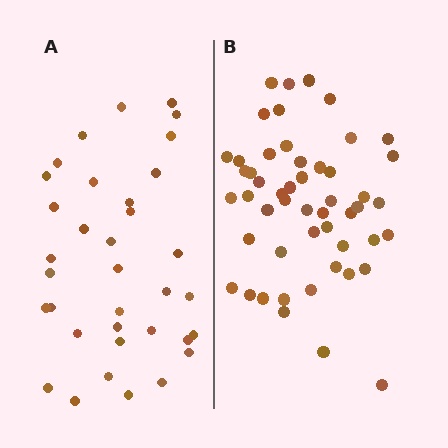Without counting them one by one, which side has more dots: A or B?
Region B (the right region) has more dots.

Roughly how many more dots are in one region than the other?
Region B has approximately 15 more dots than region A.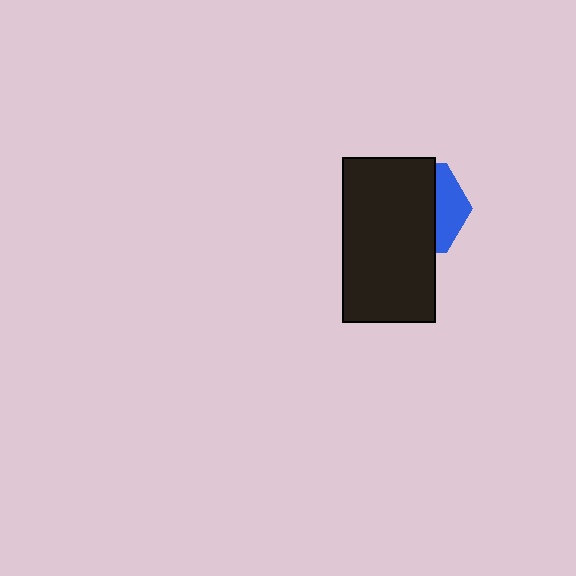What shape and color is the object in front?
The object in front is a black rectangle.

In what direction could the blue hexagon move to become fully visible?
The blue hexagon could move right. That would shift it out from behind the black rectangle entirely.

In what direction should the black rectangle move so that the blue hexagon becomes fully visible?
The black rectangle should move left. That is the shortest direction to clear the overlap and leave the blue hexagon fully visible.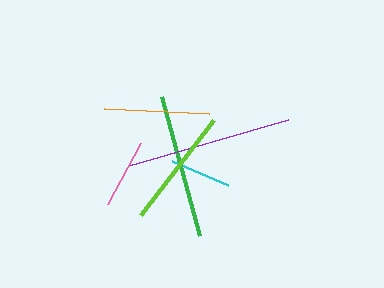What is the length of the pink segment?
The pink segment is approximately 69 pixels long.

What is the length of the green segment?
The green segment is approximately 144 pixels long.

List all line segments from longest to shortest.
From longest to shortest: purple, green, lime, orange, pink, cyan.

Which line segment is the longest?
The purple line is the longest at approximately 166 pixels.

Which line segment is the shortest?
The cyan line is the shortest at approximately 61 pixels.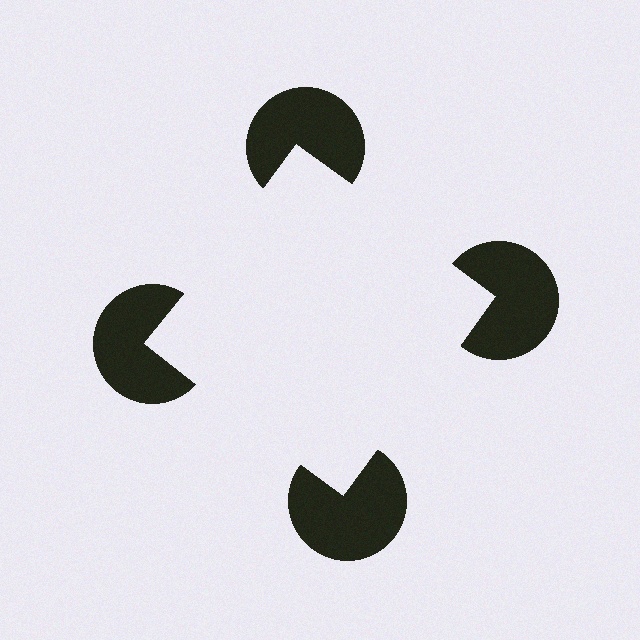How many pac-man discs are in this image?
There are 4 — one at each vertex of the illusory square.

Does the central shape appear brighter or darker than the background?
It typically appears slightly brighter than the background, even though no actual brightness change is drawn.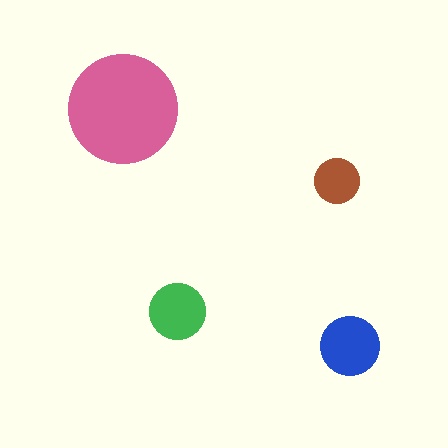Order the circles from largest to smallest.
the pink one, the blue one, the green one, the brown one.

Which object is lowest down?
The blue circle is bottommost.